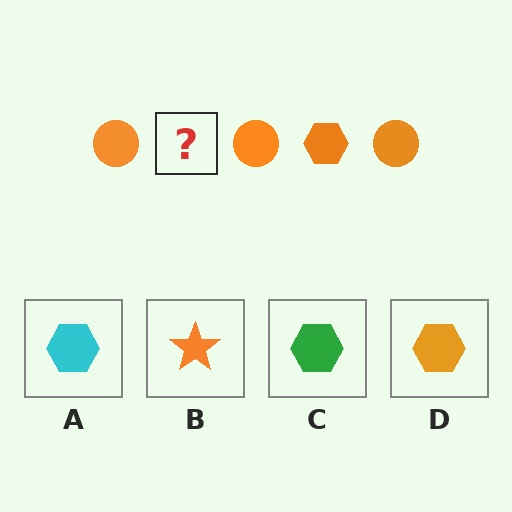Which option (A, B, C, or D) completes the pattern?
D.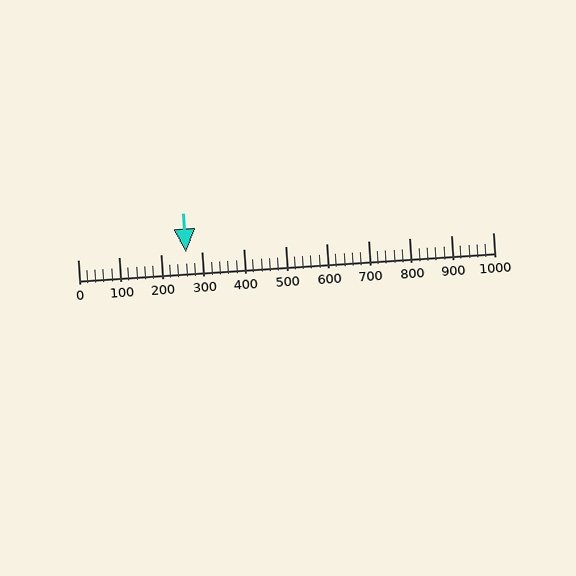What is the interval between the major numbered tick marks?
The major tick marks are spaced 100 units apart.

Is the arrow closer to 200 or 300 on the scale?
The arrow is closer to 300.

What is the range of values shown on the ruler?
The ruler shows values from 0 to 1000.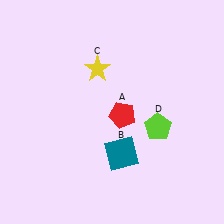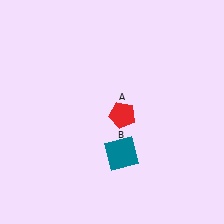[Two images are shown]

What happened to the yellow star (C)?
The yellow star (C) was removed in Image 2. It was in the top-left area of Image 1.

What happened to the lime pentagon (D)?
The lime pentagon (D) was removed in Image 2. It was in the bottom-right area of Image 1.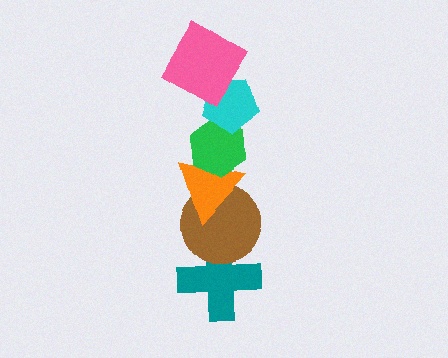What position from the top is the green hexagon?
The green hexagon is 3rd from the top.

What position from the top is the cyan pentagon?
The cyan pentagon is 2nd from the top.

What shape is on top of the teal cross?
The brown circle is on top of the teal cross.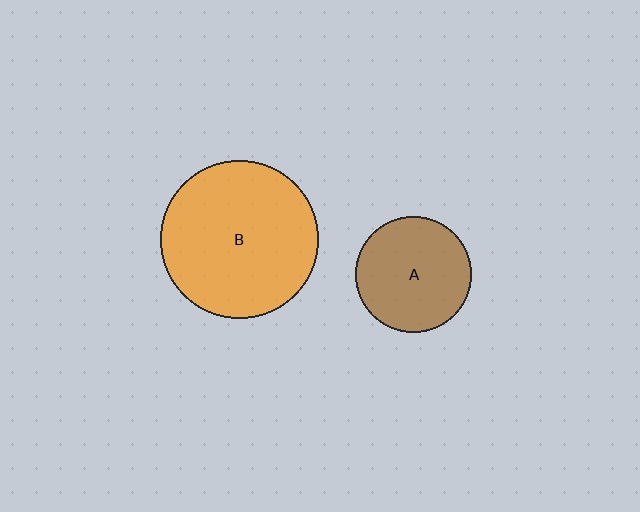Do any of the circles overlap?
No, none of the circles overlap.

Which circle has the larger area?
Circle B (orange).